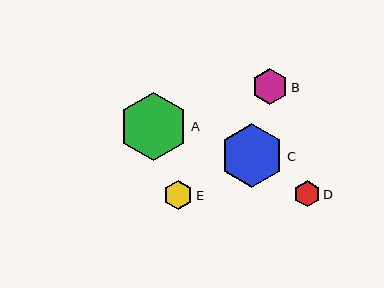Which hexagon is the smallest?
Hexagon D is the smallest with a size of approximately 26 pixels.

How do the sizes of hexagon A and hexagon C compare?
Hexagon A and hexagon C are approximately the same size.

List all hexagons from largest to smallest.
From largest to smallest: A, C, B, E, D.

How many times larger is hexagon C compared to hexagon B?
Hexagon C is approximately 1.8 times the size of hexagon B.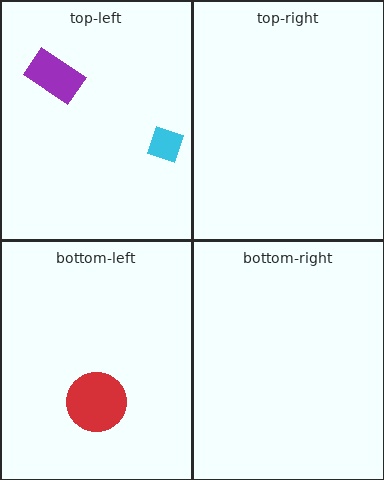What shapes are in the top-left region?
The purple rectangle, the cyan diamond.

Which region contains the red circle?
The bottom-left region.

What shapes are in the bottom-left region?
The red circle.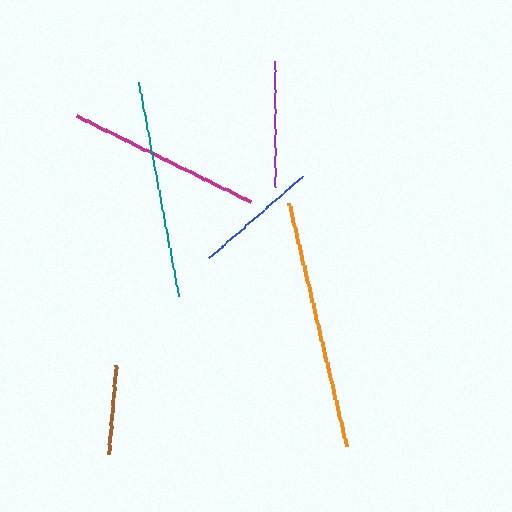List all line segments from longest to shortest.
From longest to shortest: orange, teal, magenta, purple, blue, brown.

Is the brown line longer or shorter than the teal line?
The teal line is longer than the brown line.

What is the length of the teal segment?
The teal segment is approximately 218 pixels long.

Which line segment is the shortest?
The brown line is the shortest at approximately 90 pixels.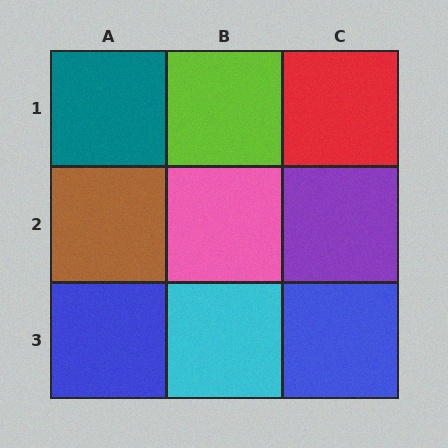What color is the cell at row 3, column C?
Blue.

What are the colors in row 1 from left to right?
Teal, lime, red.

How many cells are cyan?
1 cell is cyan.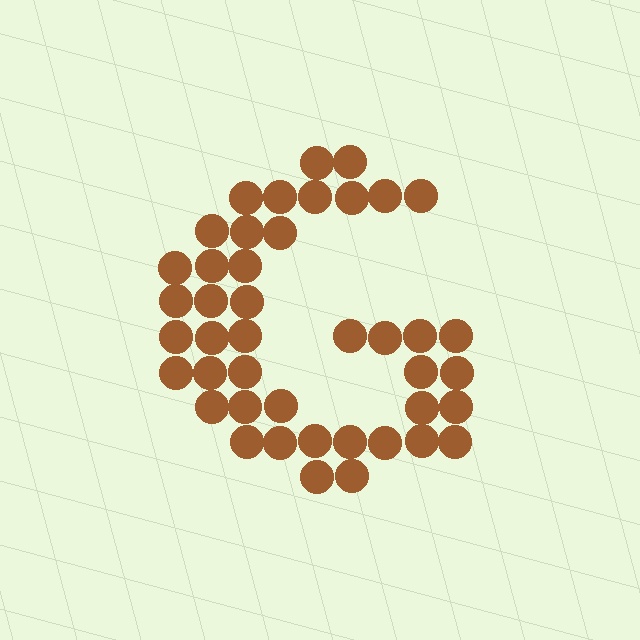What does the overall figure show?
The overall figure shows the letter G.